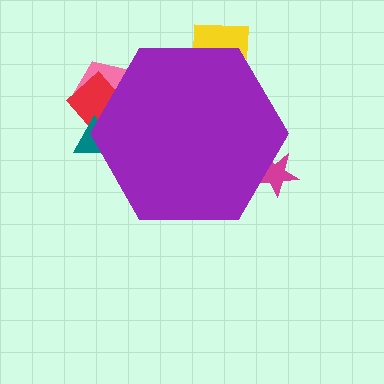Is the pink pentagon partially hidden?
Yes, the pink pentagon is partially hidden behind the purple hexagon.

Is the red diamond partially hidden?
Yes, the red diamond is partially hidden behind the purple hexagon.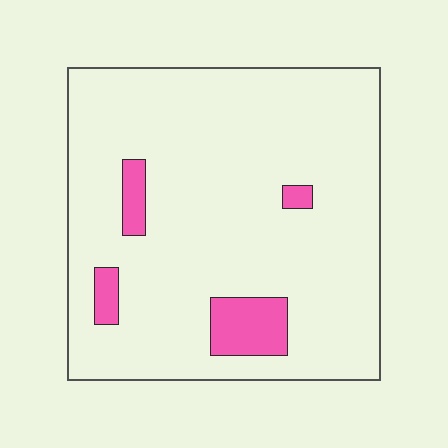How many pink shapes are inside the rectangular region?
4.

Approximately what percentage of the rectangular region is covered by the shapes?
Approximately 10%.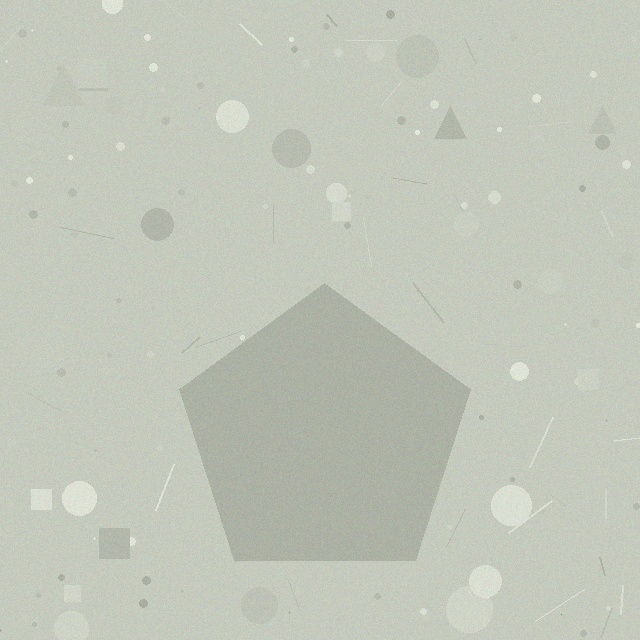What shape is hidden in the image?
A pentagon is hidden in the image.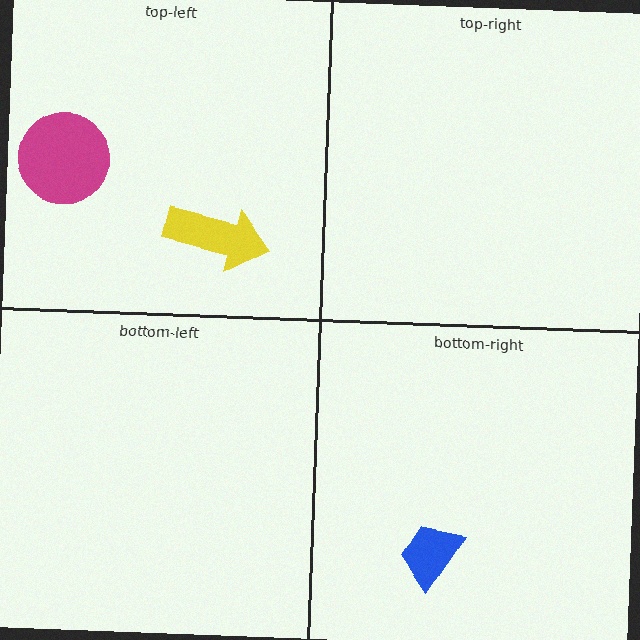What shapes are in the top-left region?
The yellow arrow, the magenta circle.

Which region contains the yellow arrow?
The top-left region.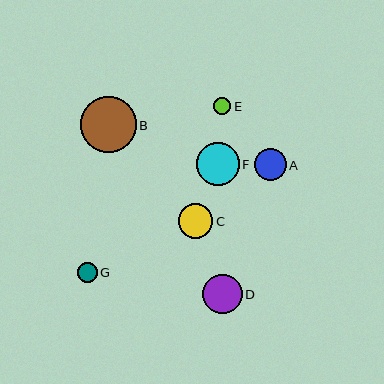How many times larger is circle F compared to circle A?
Circle F is approximately 1.3 times the size of circle A.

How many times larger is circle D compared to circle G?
Circle D is approximately 2.0 times the size of circle G.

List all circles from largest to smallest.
From largest to smallest: B, F, D, C, A, G, E.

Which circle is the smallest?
Circle E is the smallest with a size of approximately 17 pixels.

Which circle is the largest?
Circle B is the largest with a size of approximately 55 pixels.